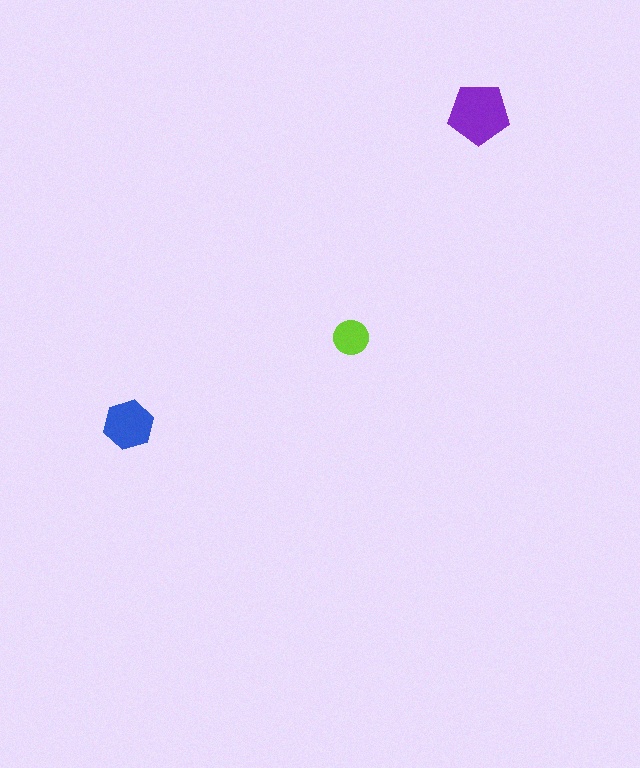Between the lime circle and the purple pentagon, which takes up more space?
The purple pentagon.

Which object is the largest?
The purple pentagon.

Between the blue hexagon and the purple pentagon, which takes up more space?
The purple pentagon.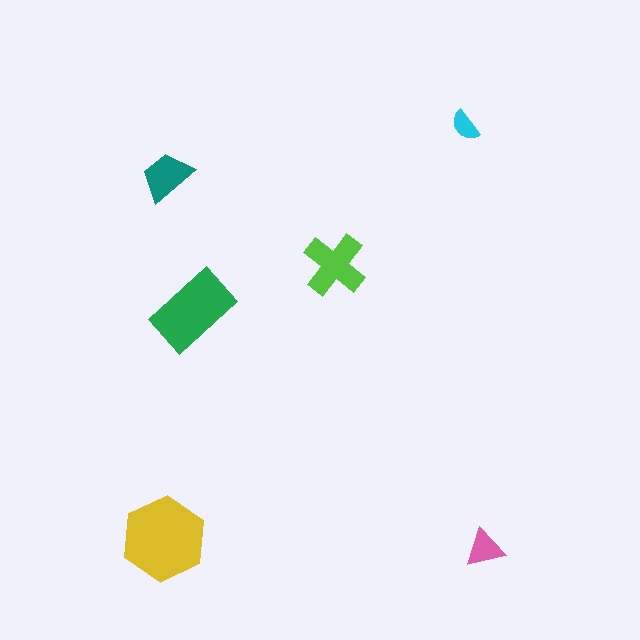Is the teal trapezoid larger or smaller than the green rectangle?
Smaller.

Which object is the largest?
The yellow hexagon.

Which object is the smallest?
The cyan semicircle.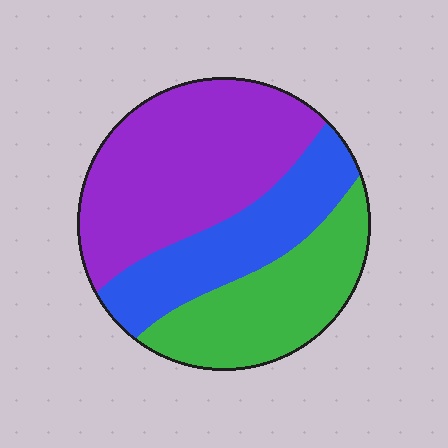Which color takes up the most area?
Purple, at roughly 45%.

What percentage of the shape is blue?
Blue covers roughly 25% of the shape.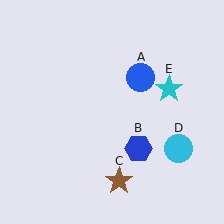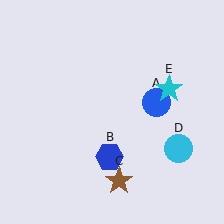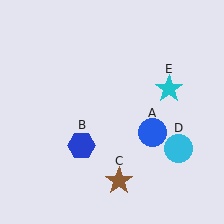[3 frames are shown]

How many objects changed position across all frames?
2 objects changed position: blue circle (object A), blue hexagon (object B).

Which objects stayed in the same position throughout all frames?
Brown star (object C) and cyan circle (object D) and cyan star (object E) remained stationary.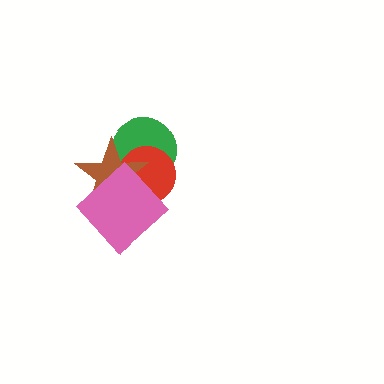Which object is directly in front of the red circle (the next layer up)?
The brown star is directly in front of the red circle.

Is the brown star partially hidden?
Yes, it is partially covered by another shape.